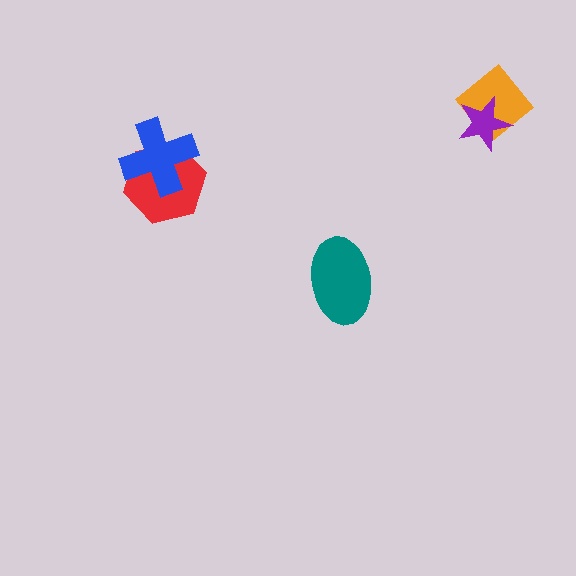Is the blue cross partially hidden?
No, no other shape covers it.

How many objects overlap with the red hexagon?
1 object overlaps with the red hexagon.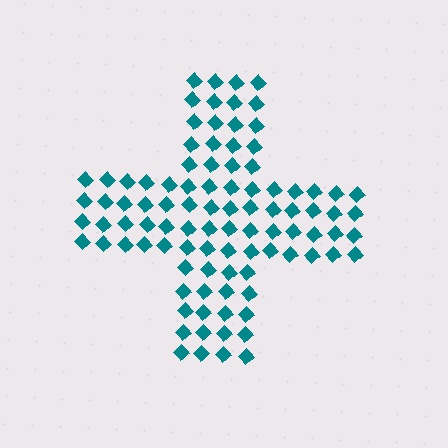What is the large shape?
The large shape is a cross.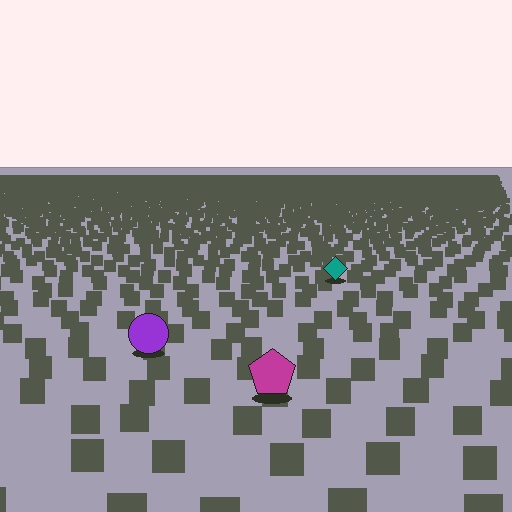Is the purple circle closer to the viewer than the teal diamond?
Yes. The purple circle is closer — you can tell from the texture gradient: the ground texture is coarser near it.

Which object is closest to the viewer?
The magenta pentagon is closest. The texture marks near it are larger and more spread out.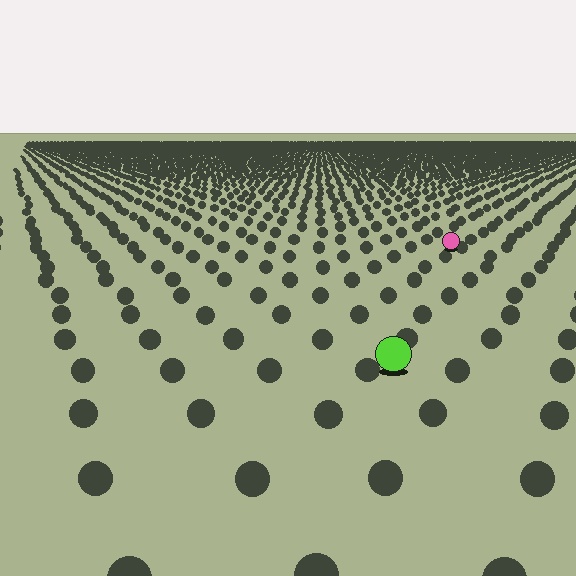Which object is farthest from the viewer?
The pink circle is farthest from the viewer. It appears smaller and the ground texture around it is denser.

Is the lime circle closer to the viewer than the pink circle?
Yes. The lime circle is closer — you can tell from the texture gradient: the ground texture is coarser near it.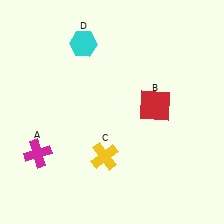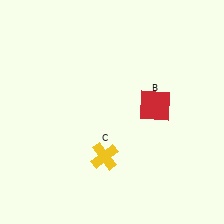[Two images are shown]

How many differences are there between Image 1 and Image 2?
There are 2 differences between the two images.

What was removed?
The cyan hexagon (D), the magenta cross (A) were removed in Image 2.